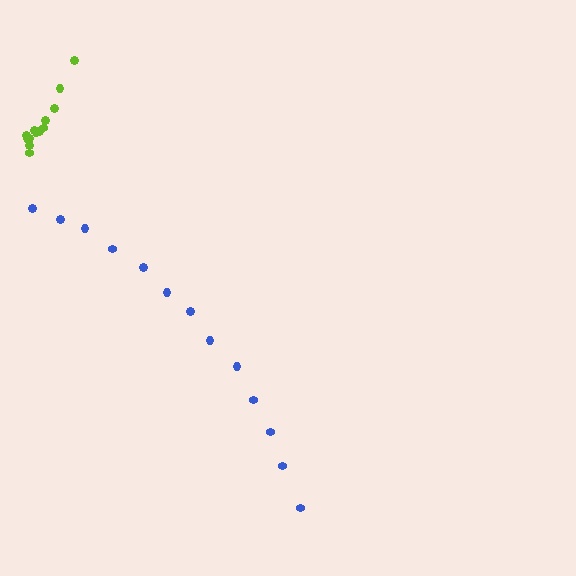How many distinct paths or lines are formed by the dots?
There are 2 distinct paths.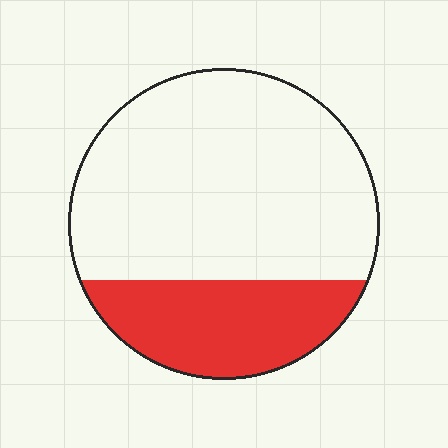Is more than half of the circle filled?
No.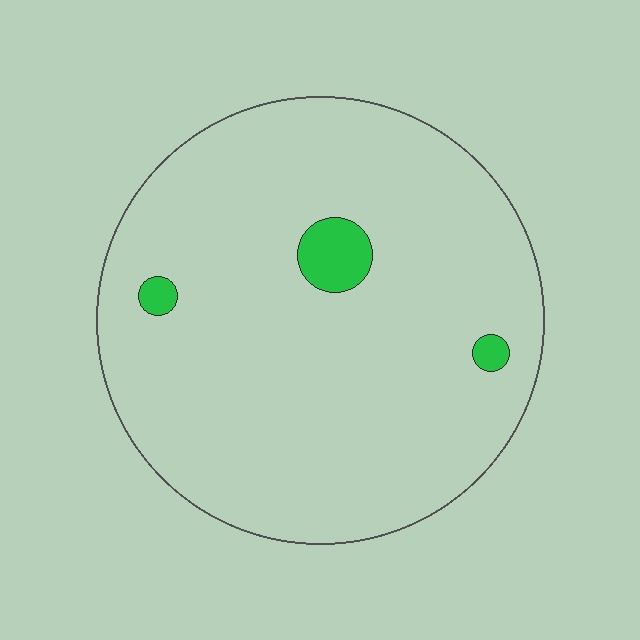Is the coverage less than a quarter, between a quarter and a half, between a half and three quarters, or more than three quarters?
Less than a quarter.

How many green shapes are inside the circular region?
3.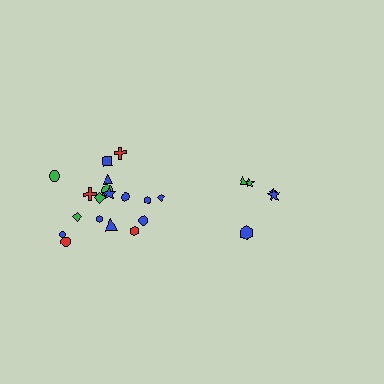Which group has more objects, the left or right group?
The left group.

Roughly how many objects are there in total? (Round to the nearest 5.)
Roughly 25 objects in total.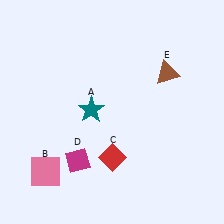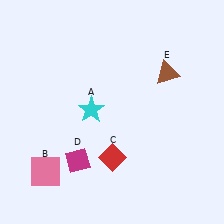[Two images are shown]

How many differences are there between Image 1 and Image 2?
There is 1 difference between the two images.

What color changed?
The star (A) changed from teal in Image 1 to cyan in Image 2.